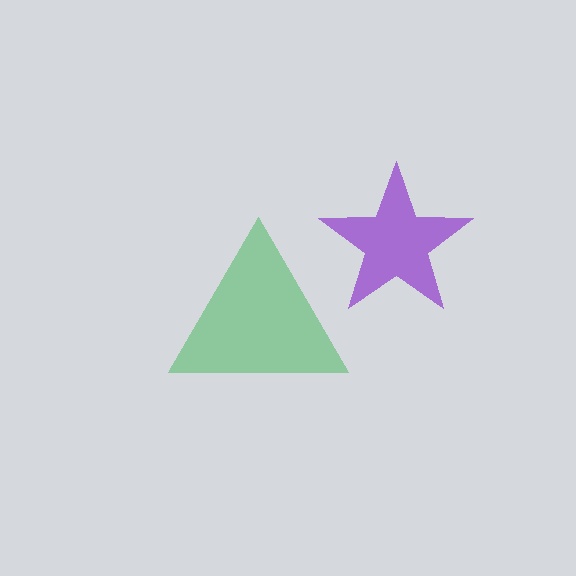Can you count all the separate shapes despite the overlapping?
Yes, there are 2 separate shapes.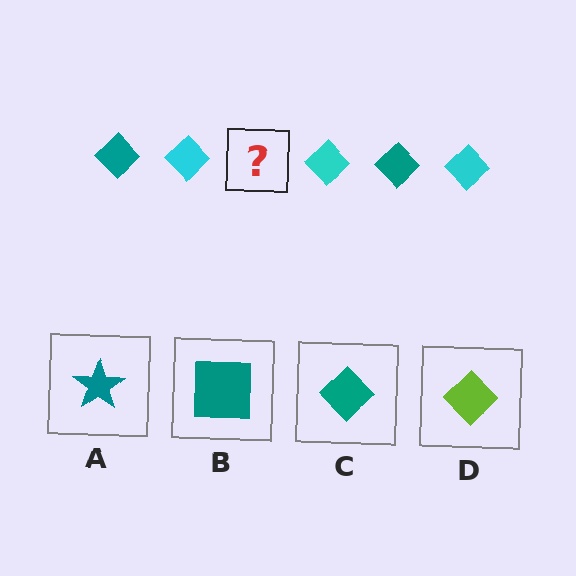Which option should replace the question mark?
Option C.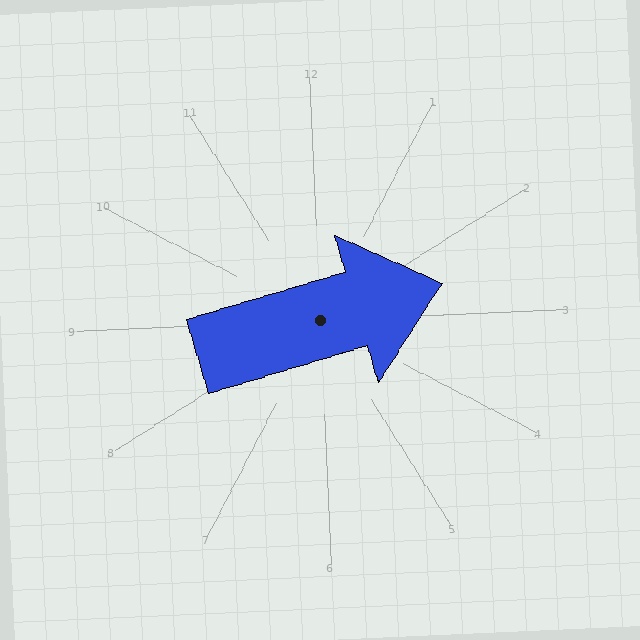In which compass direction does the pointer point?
East.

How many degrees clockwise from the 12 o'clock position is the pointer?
Approximately 76 degrees.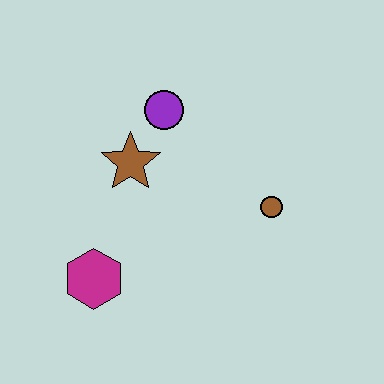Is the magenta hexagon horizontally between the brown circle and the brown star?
No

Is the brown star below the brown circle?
No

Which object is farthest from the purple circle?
The magenta hexagon is farthest from the purple circle.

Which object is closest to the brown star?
The purple circle is closest to the brown star.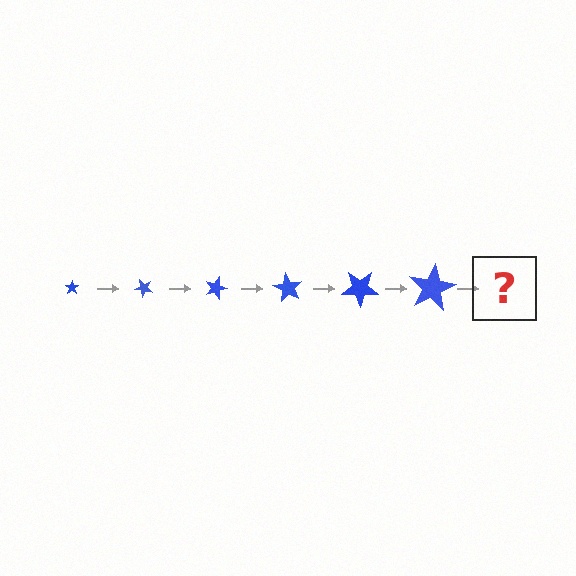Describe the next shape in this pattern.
It should be a star, larger than the previous one and rotated 270 degrees from the start.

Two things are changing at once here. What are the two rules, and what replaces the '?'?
The two rules are that the star grows larger each step and it rotates 45 degrees each step. The '?' should be a star, larger than the previous one and rotated 270 degrees from the start.